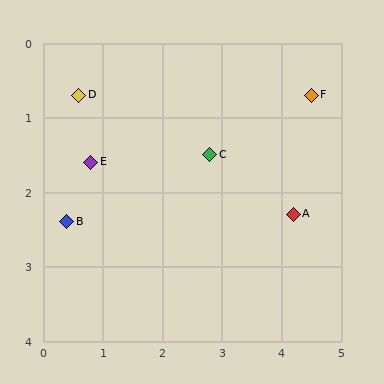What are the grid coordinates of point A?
Point A is at approximately (4.2, 2.3).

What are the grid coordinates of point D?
Point D is at approximately (0.6, 0.7).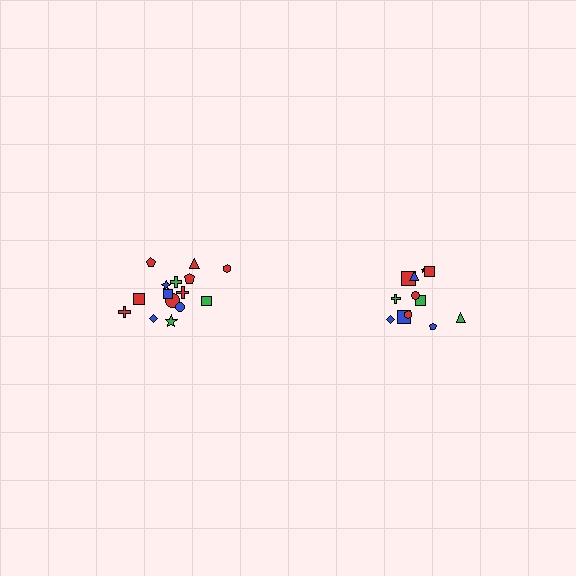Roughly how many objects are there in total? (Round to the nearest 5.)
Roughly 25 objects in total.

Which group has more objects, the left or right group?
The left group.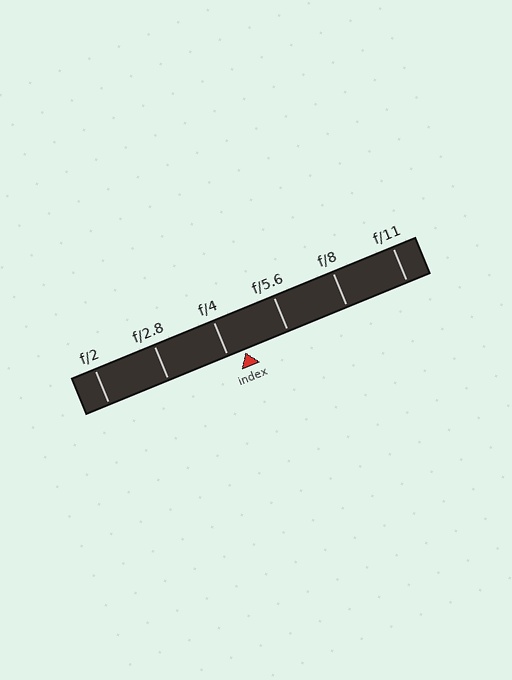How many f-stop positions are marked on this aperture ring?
There are 6 f-stop positions marked.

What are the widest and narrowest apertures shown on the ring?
The widest aperture shown is f/2 and the narrowest is f/11.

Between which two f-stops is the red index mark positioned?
The index mark is between f/4 and f/5.6.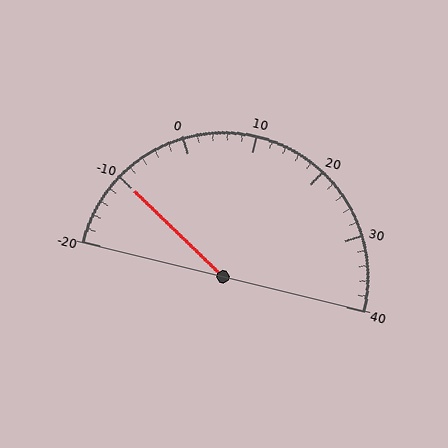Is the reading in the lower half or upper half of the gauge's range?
The reading is in the lower half of the range (-20 to 40).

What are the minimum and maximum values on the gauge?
The gauge ranges from -20 to 40.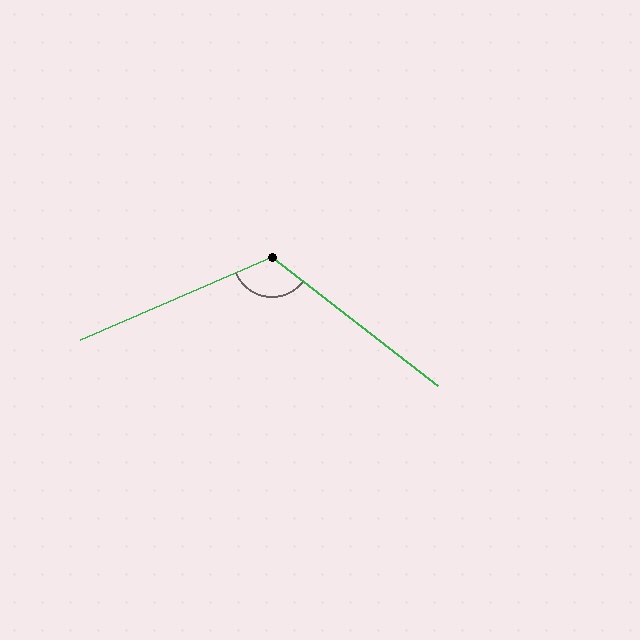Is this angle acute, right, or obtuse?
It is obtuse.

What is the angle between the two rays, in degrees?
Approximately 119 degrees.